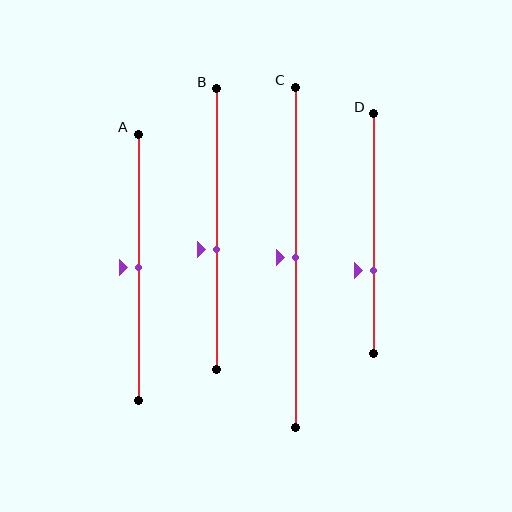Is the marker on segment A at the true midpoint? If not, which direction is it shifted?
Yes, the marker on segment A is at the true midpoint.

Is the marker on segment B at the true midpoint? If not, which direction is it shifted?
No, the marker on segment B is shifted downward by about 7% of the segment length.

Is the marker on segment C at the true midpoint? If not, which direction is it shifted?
Yes, the marker on segment C is at the true midpoint.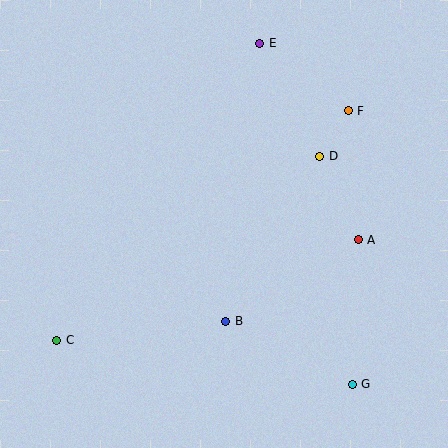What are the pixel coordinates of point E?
Point E is at (260, 43).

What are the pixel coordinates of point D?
Point D is at (320, 156).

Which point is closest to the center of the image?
Point B at (226, 321) is closest to the center.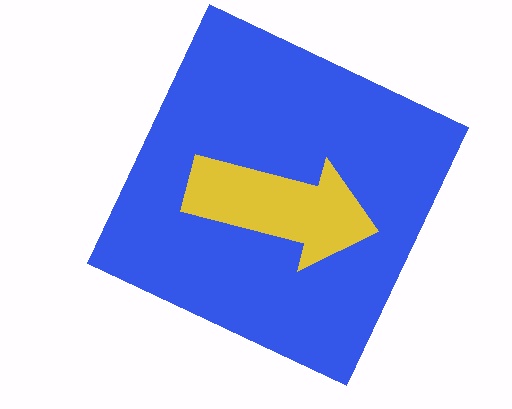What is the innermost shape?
The yellow arrow.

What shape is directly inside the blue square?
The yellow arrow.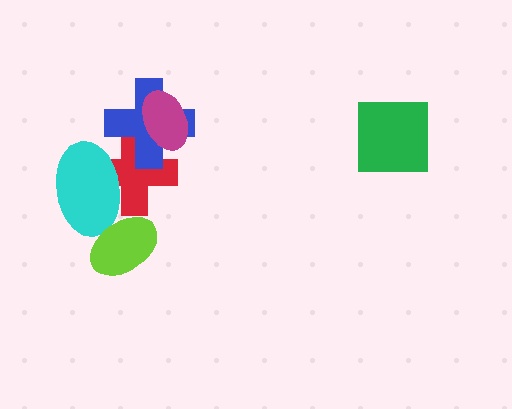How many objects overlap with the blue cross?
2 objects overlap with the blue cross.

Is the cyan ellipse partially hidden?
Yes, it is partially covered by another shape.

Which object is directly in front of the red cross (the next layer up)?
The cyan ellipse is directly in front of the red cross.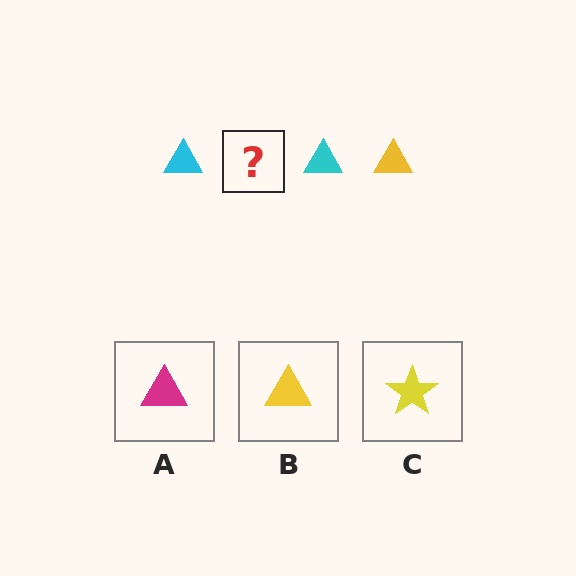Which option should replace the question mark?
Option B.